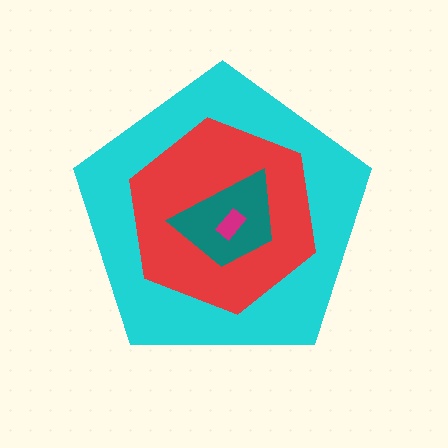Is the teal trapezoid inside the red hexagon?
Yes.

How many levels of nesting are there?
4.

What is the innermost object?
The magenta rectangle.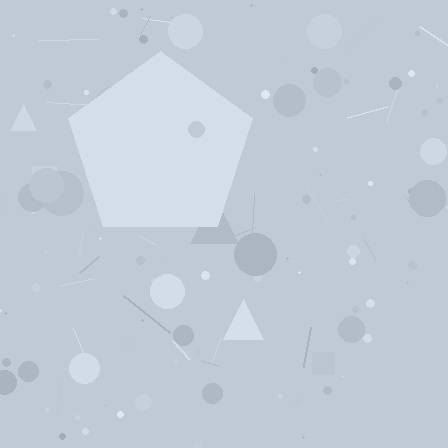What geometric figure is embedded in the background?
A pentagon is embedded in the background.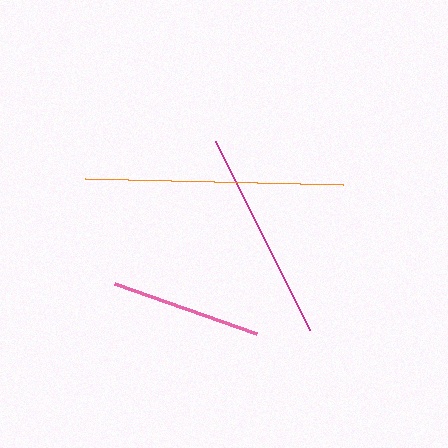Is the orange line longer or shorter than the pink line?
The orange line is longer than the pink line.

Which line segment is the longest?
The orange line is the longest at approximately 259 pixels.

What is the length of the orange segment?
The orange segment is approximately 259 pixels long.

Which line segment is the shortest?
The pink line is the shortest at approximately 150 pixels.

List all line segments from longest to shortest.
From longest to shortest: orange, magenta, pink.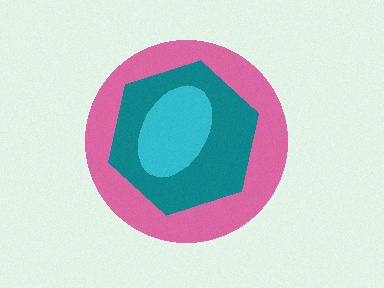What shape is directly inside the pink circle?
The teal hexagon.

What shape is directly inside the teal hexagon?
The cyan ellipse.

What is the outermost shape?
The pink circle.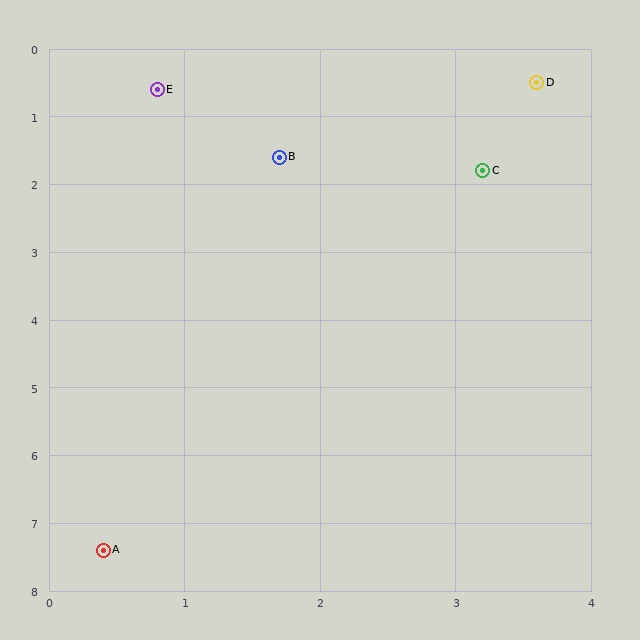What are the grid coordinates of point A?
Point A is at approximately (0.4, 7.4).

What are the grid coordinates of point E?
Point E is at approximately (0.8, 0.6).